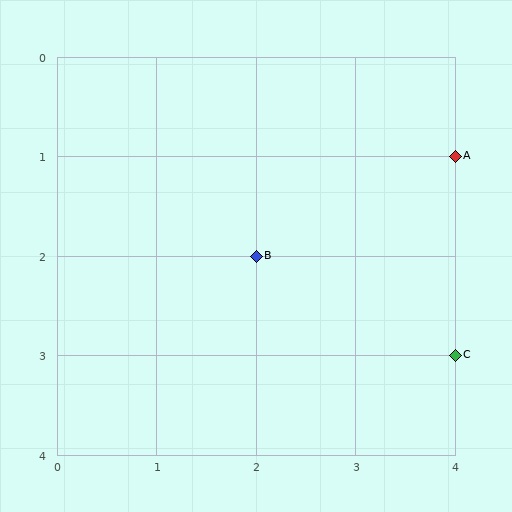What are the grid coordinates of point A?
Point A is at grid coordinates (4, 1).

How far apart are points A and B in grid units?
Points A and B are 2 columns and 1 row apart (about 2.2 grid units diagonally).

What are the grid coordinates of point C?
Point C is at grid coordinates (4, 3).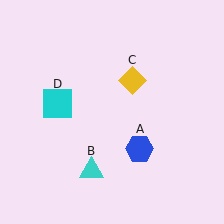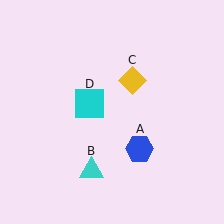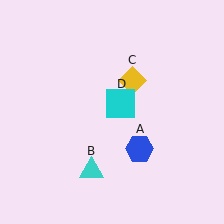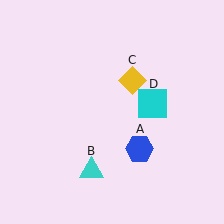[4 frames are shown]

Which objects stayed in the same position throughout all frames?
Blue hexagon (object A) and cyan triangle (object B) and yellow diamond (object C) remained stationary.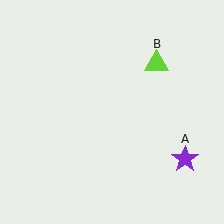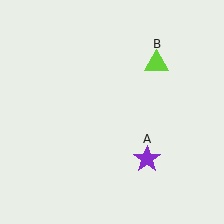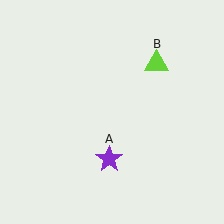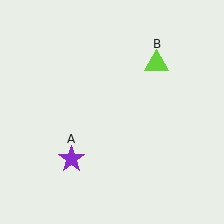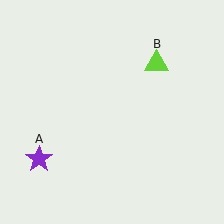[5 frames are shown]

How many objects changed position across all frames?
1 object changed position: purple star (object A).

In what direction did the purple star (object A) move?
The purple star (object A) moved left.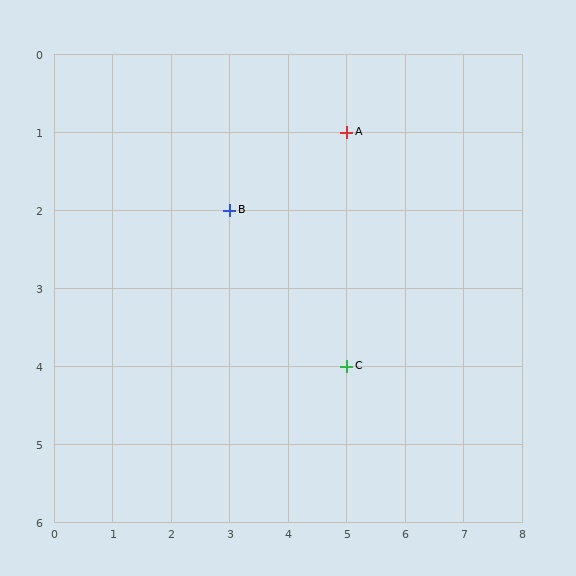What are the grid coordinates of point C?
Point C is at grid coordinates (5, 4).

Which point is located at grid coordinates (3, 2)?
Point B is at (3, 2).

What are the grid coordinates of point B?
Point B is at grid coordinates (3, 2).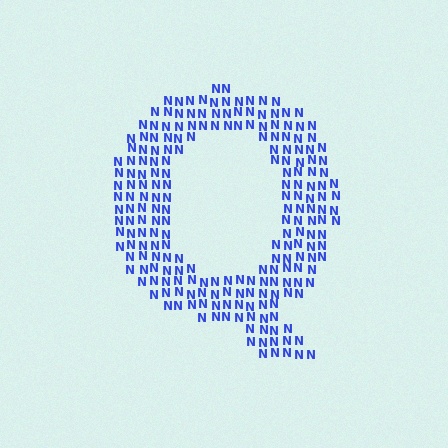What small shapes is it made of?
It is made of small letter N's.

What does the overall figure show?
The overall figure shows the letter Q.